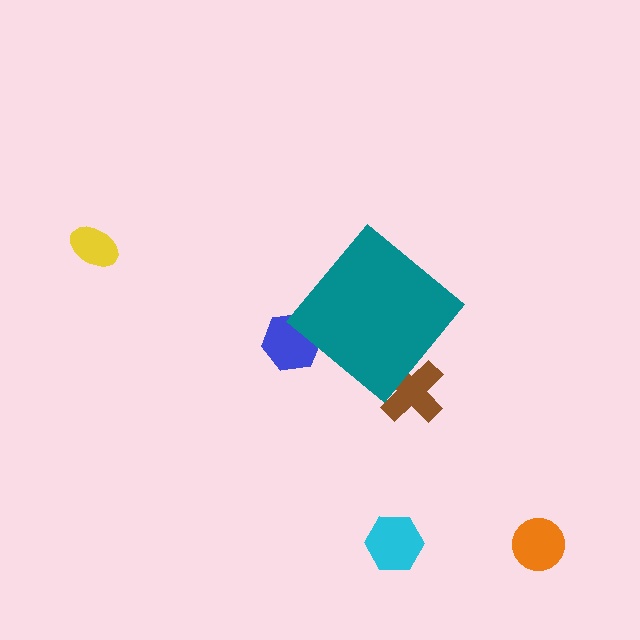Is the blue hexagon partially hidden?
Yes, the blue hexagon is partially hidden behind the teal diamond.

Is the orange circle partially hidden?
No, the orange circle is fully visible.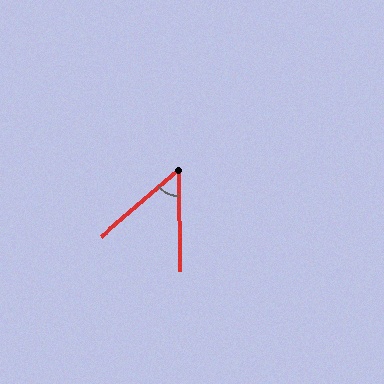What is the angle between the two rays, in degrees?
Approximately 50 degrees.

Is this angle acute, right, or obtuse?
It is acute.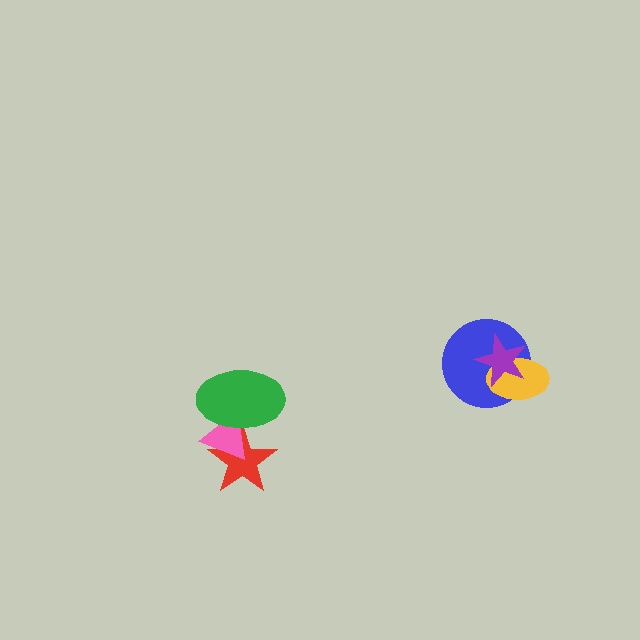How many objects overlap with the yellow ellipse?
2 objects overlap with the yellow ellipse.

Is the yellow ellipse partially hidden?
Yes, it is partially covered by another shape.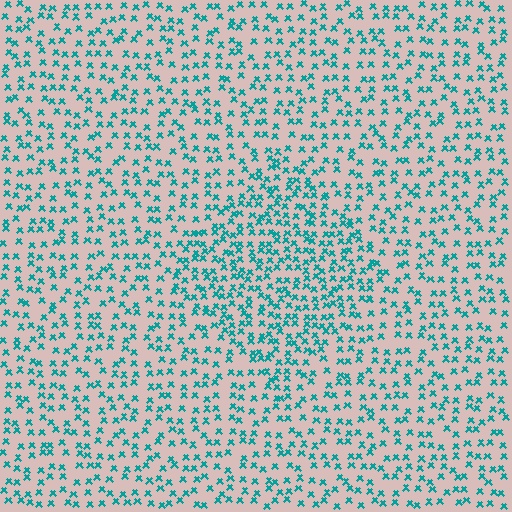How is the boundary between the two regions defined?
The boundary is defined by a change in element density (approximately 1.7x ratio). All elements are the same color, size, and shape.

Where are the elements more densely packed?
The elements are more densely packed inside the diamond boundary.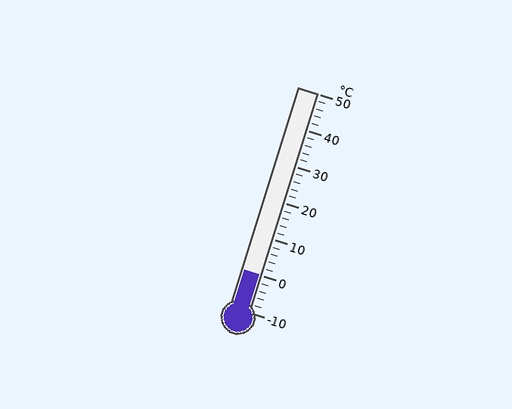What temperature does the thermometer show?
The thermometer shows approximately 0°C.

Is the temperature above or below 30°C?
The temperature is below 30°C.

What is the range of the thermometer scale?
The thermometer scale ranges from -10°C to 50°C.